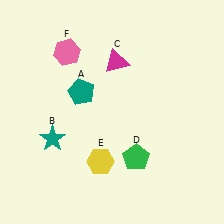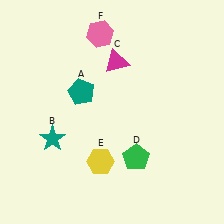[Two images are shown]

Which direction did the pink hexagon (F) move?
The pink hexagon (F) moved right.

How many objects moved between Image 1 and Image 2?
1 object moved between the two images.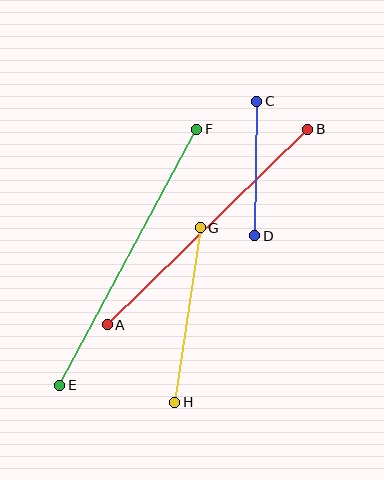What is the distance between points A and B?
The distance is approximately 280 pixels.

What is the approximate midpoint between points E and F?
The midpoint is at approximately (128, 257) pixels.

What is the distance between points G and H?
The distance is approximately 177 pixels.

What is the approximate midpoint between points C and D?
The midpoint is at approximately (256, 168) pixels.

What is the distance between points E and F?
The distance is approximately 291 pixels.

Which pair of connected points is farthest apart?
Points E and F are farthest apart.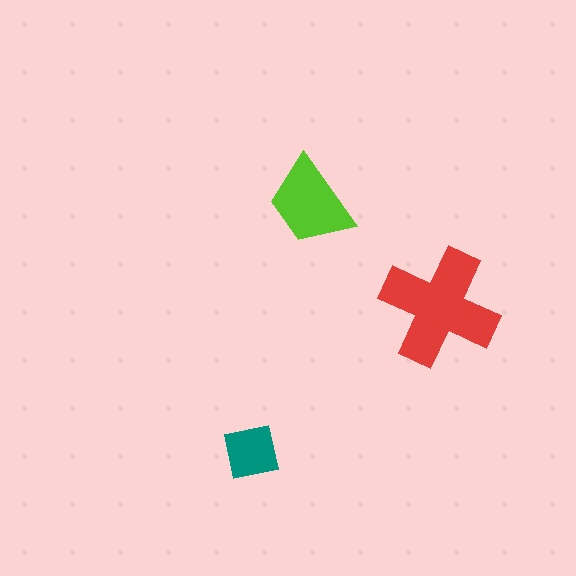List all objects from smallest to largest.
The teal square, the lime trapezoid, the red cross.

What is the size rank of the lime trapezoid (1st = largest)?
2nd.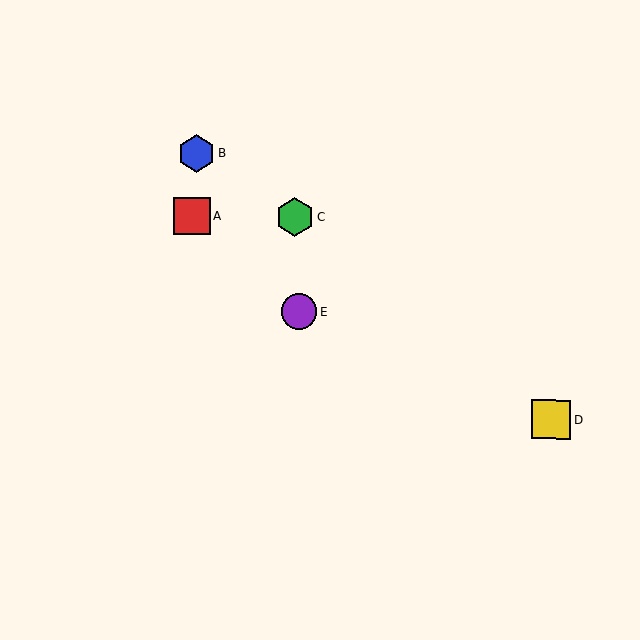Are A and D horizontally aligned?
No, A is at y≈216 and D is at y≈419.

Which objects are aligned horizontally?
Objects A, C are aligned horizontally.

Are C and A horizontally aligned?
Yes, both are at y≈217.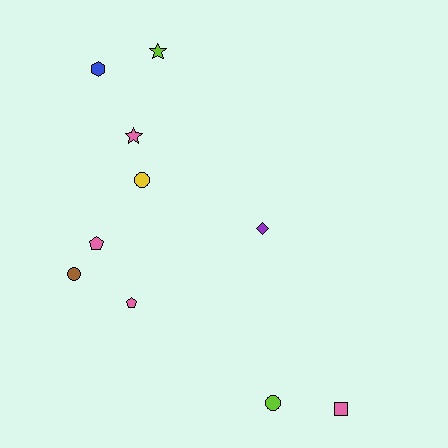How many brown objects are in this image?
There is 1 brown object.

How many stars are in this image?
There are 2 stars.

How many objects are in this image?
There are 10 objects.